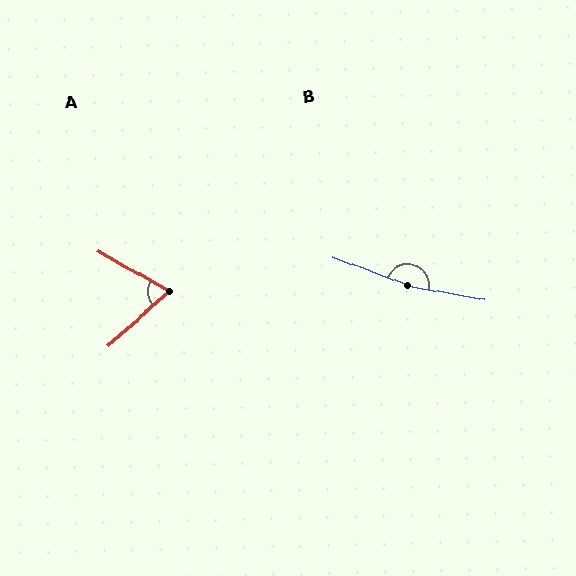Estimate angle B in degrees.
Approximately 169 degrees.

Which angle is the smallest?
A, at approximately 71 degrees.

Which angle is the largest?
B, at approximately 169 degrees.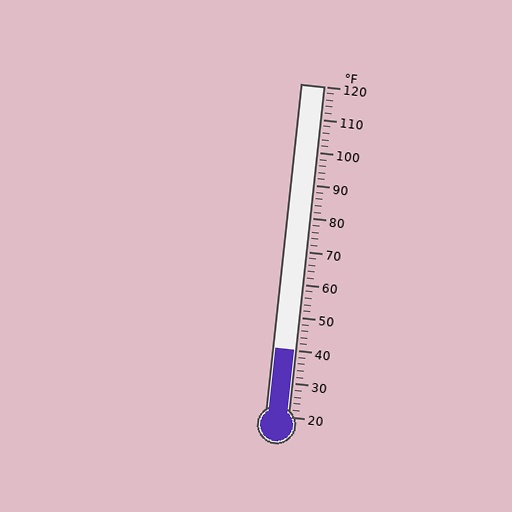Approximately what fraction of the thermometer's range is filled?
The thermometer is filled to approximately 20% of its range.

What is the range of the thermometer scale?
The thermometer scale ranges from 20°F to 120°F.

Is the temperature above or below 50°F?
The temperature is below 50°F.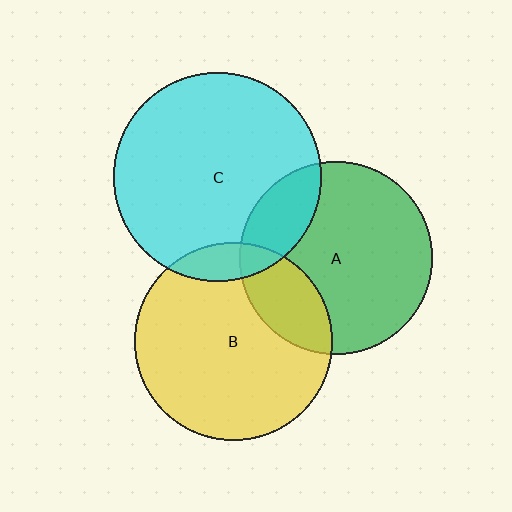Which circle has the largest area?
Circle C (cyan).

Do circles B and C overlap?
Yes.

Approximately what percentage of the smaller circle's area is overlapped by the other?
Approximately 10%.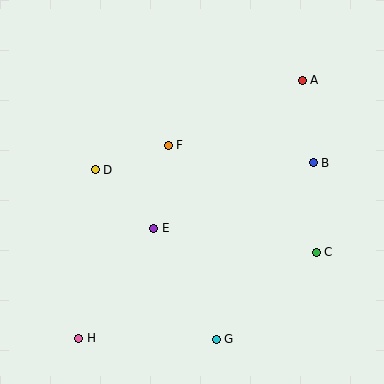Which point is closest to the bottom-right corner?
Point C is closest to the bottom-right corner.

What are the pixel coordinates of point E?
Point E is at (154, 228).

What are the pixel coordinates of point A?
Point A is at (302, 80).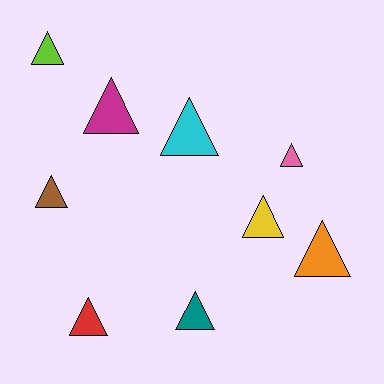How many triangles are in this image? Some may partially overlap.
There are 9 triangles.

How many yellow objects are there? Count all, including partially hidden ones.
There is 1 yellow object.